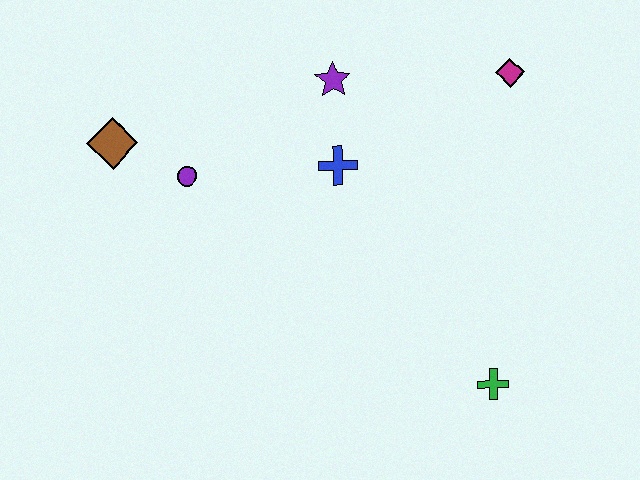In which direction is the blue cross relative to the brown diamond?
The blue cross is to the right of the brown diamond.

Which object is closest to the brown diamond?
The purple circle is closest to the brown diamond.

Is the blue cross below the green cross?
No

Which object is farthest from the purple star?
The green cross is farthest from the purple star.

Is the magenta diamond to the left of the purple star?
No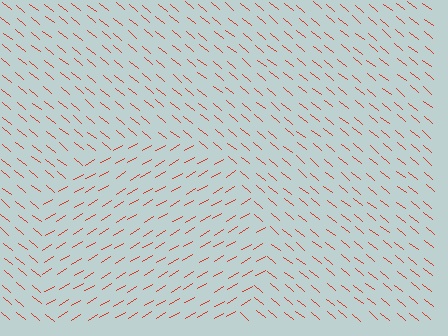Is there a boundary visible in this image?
Yes, there is a texture boundary formed by a change in line orientation.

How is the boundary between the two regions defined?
The boundary is defined purely by a change in line orientation (approximately 71 degrees difference). All lines are the same color and thickness.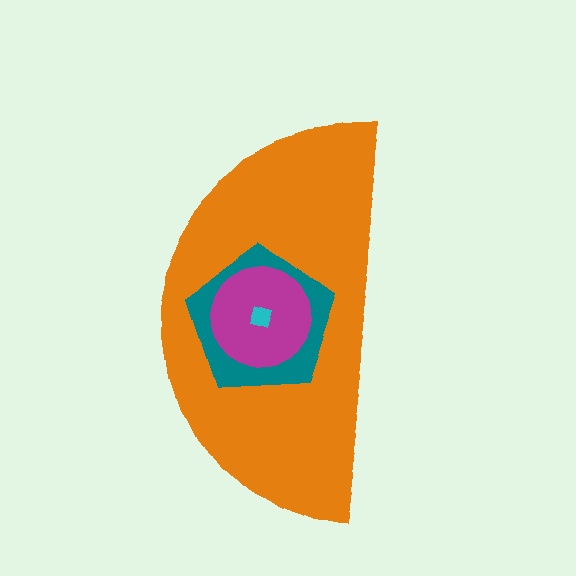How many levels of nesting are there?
4.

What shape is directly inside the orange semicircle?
The teal pentagon.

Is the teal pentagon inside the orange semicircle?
Yes.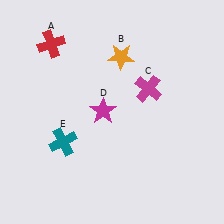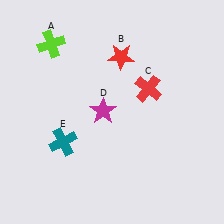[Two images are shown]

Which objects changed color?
A changed from red to lime. B changed from orange to red. C changed from magenta to red.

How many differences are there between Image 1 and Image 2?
There are 3 differences between the two images.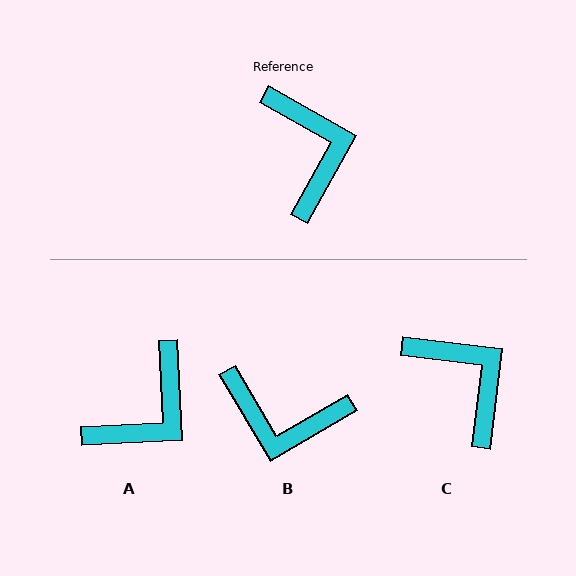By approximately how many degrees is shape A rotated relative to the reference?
Approximately 58 degrees clockwise.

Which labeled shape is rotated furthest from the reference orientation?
B, about 120 degrees away.